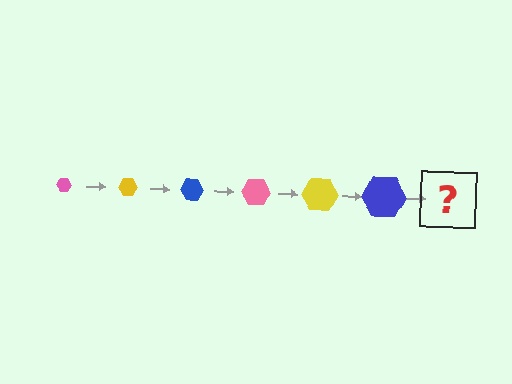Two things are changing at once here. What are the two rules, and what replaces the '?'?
The two rules are that the hexagon grows larger each step and the color cycles through pink, yellow, and blue. The '?' should be a pink hexagon, larger than the previous one.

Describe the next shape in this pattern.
It should be a pink hexagon, larger than the previous one.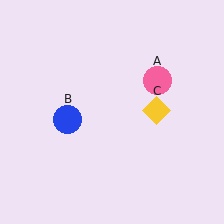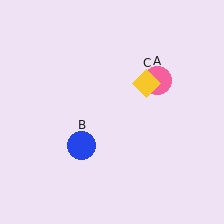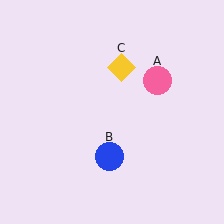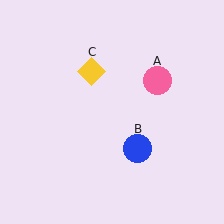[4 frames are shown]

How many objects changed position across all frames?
2 objects changed position: blue circle (object B), yellow diamond (object C).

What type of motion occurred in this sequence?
The blue circle (object B), yellow diamond (object C) rotated counterclockwise around the center of the scene.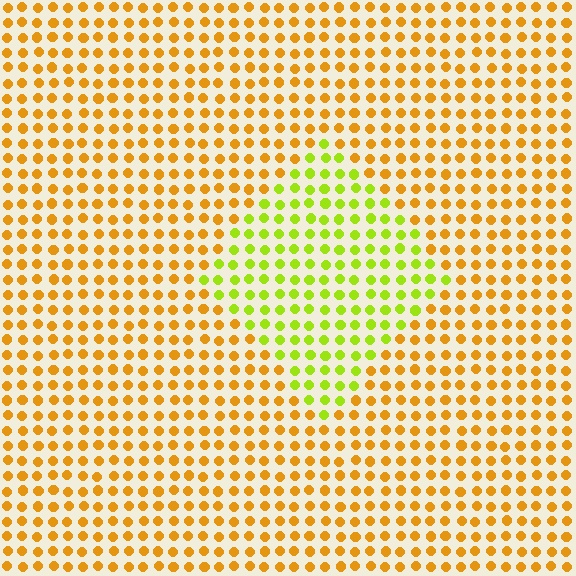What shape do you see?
I see a diamond.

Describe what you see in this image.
The image is filled with small orange elements in a uniform arrangement. A diamond-shaped region is visible where the elements are tinted to a slightly different hue, forming a subtle color boundary.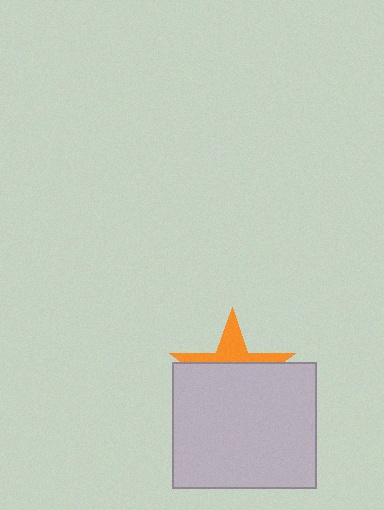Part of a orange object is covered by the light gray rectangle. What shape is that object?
It is a star.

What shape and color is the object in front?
The object in front is a light gray rectangle.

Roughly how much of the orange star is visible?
A small part of it is visible (roughly 32%).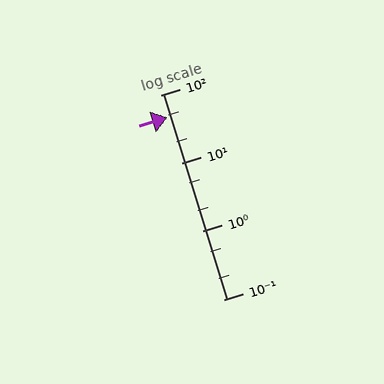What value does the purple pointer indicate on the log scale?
The pointer indicates approximately 47.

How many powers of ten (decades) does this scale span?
The scale spans 3 decades, from 0.1 to 100.